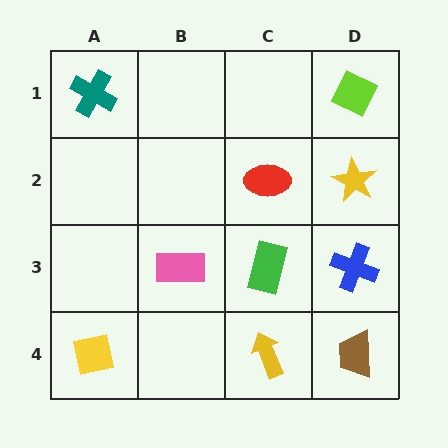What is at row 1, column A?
A teal cross.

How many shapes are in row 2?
2 shapes.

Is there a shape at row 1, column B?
No, that cell is empty.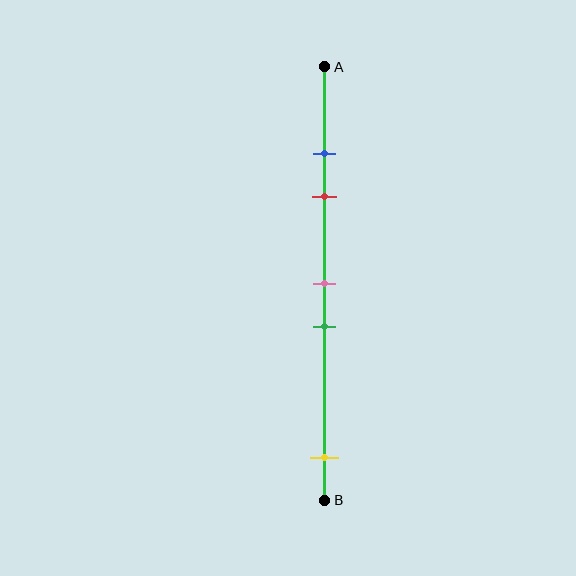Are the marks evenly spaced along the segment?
No, the marks are not evenly spaced.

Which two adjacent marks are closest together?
The blue and red marks are the closest adjacent pair.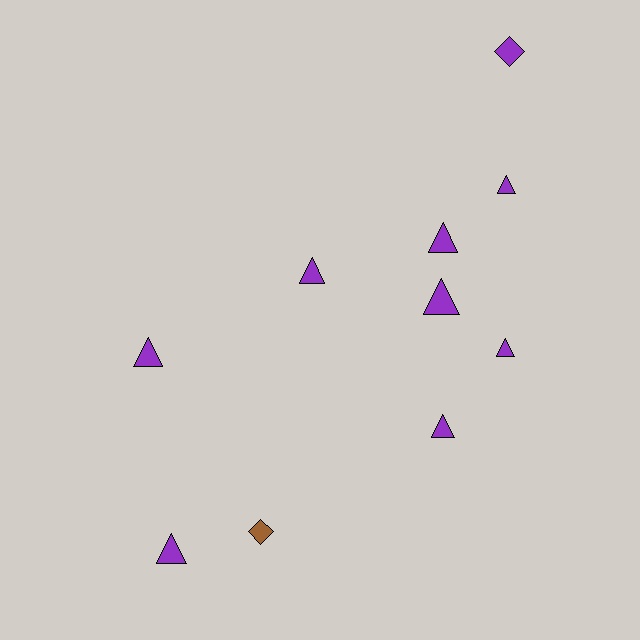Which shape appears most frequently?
Triangle, with 8 objects.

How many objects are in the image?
There are 10 objects.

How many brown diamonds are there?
There is 1 brown diamond.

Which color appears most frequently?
Purple, with 9 objects.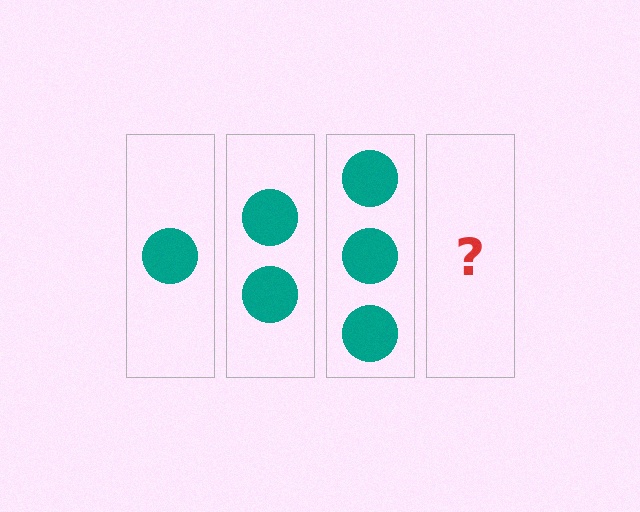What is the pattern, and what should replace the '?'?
The pattern is that each step adds one more circle. The '?' should be 4 circles.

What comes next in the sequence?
The next element should be 4 circles.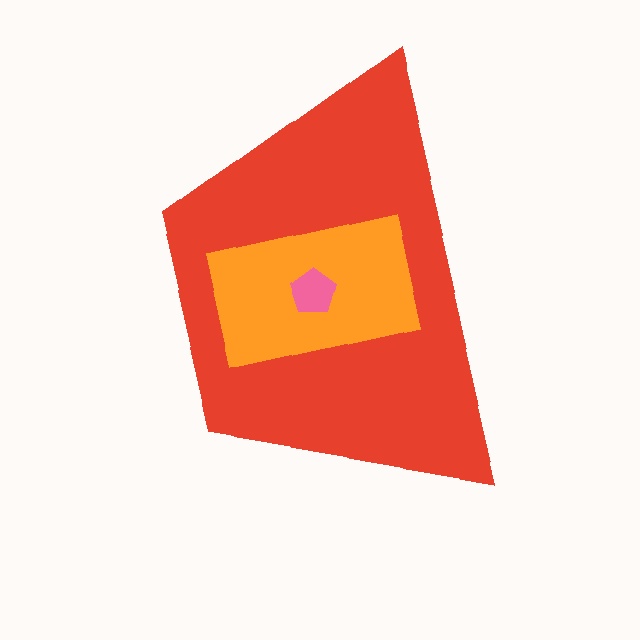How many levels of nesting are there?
3.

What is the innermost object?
The pink pentagon.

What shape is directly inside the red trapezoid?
The orange rectangle.